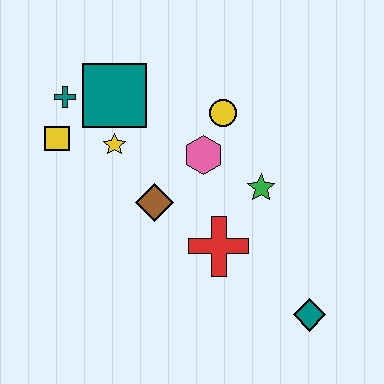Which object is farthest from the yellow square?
The teal diamond is farthest from the yellow square.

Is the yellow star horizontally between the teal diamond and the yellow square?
Yes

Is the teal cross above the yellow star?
Yes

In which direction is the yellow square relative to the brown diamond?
The yellow square is to the left of the brown diamond.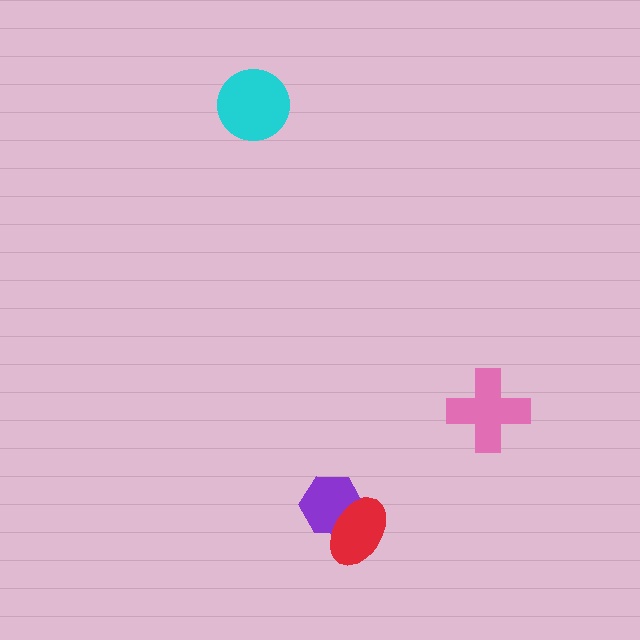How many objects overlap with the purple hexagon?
1 object overlaps with the purple hexagon.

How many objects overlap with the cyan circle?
0 objects overlap with the cyan circle.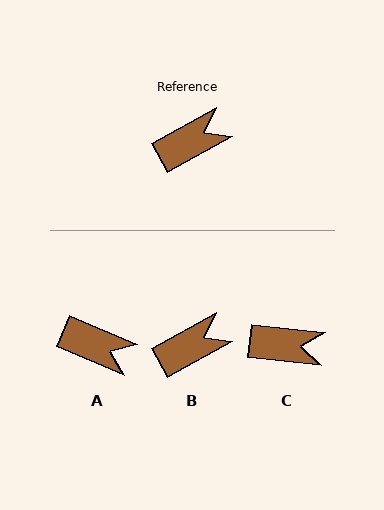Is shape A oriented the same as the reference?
No, it is off by about 53 degrees.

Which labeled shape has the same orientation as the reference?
B.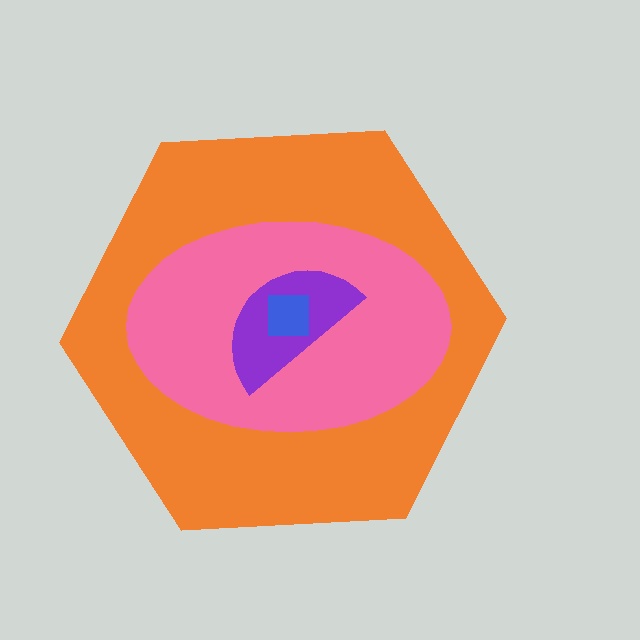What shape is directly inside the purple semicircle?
The blue square.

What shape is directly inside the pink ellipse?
The purple semicircle.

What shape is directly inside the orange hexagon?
The pink ellipse.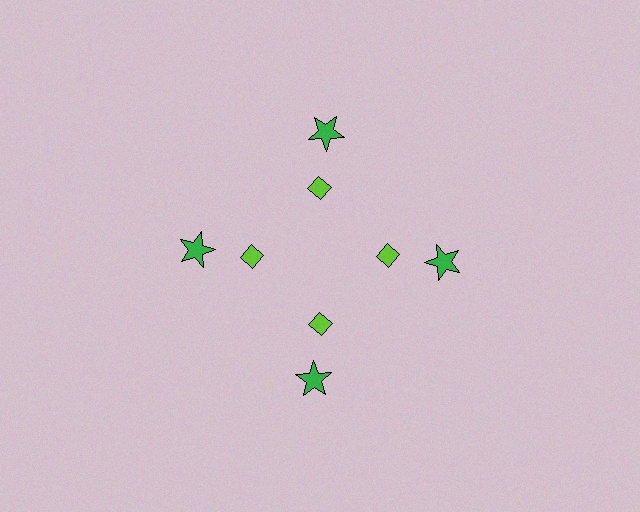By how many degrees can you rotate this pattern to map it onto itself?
The pattern maps onto itself every 90 degrees of rotation.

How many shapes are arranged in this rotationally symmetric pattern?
There are 8 shapes, arranged in 4 groups of 2.